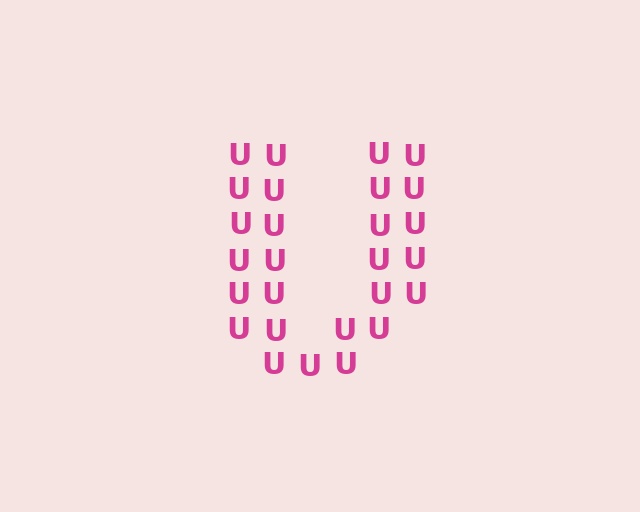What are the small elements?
The small elements are letter U's.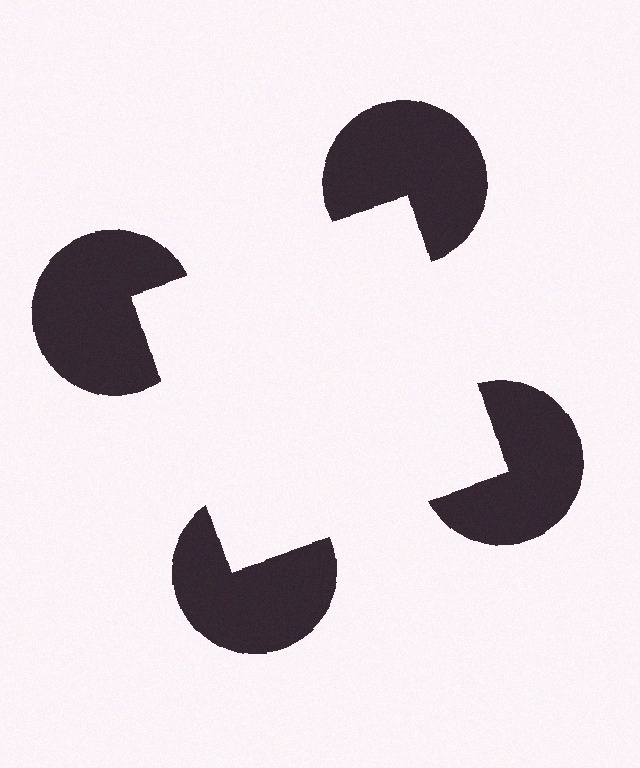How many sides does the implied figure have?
4 sides.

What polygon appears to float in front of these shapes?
An illusory square — its edges are inferred from the aligned wedge cuts in the pac-man discs, not physically drawn.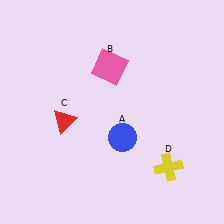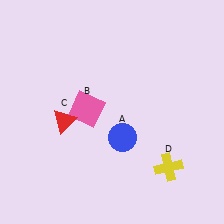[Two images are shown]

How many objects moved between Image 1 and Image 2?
1 object moved between the two images.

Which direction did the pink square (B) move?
The pink square (B) moved down.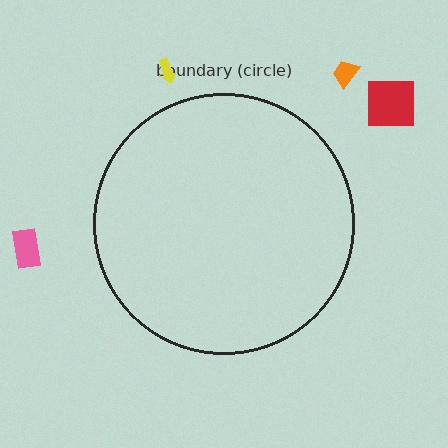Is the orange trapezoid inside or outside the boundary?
Outside.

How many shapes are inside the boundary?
0 inside, 4 outside.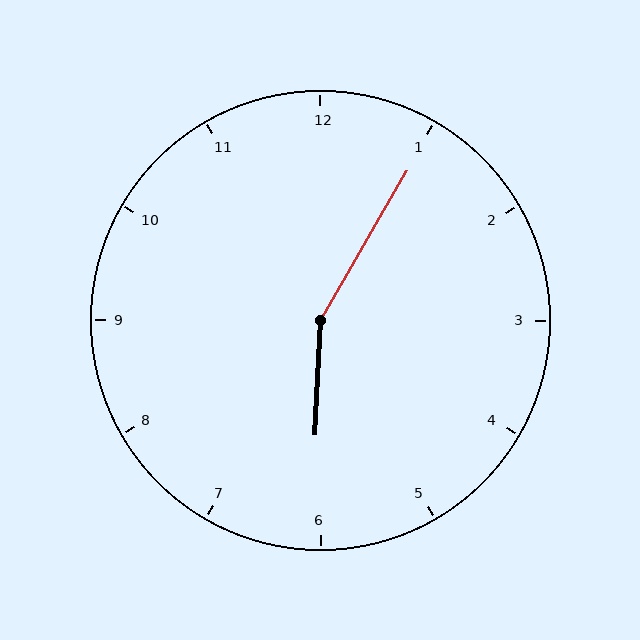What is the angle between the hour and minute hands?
Approximately 152 degrees.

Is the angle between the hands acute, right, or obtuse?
It is obtuse.